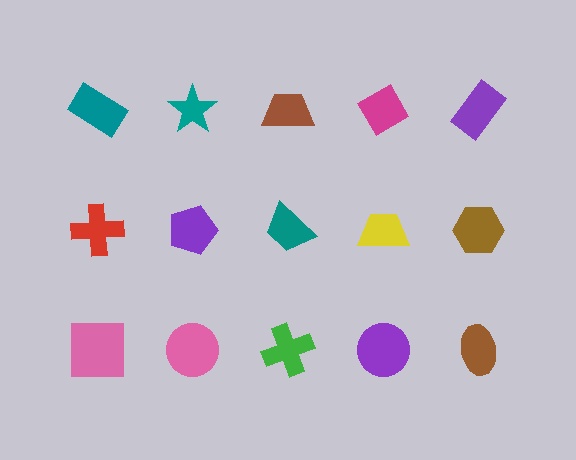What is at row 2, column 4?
A yellow trapezoid.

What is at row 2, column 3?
A teal trapezoid.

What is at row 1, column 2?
A teal star.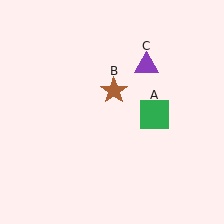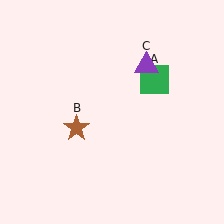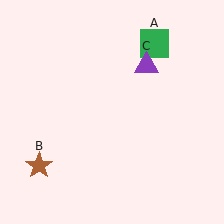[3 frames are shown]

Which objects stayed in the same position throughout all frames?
Purple triangle (object C) remained stationary.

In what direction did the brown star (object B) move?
The brown star (object B) moved down and to the left.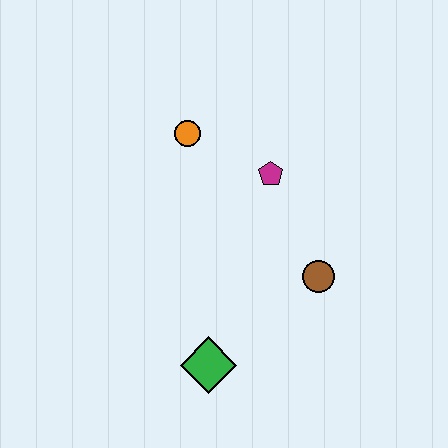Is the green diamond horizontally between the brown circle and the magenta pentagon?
No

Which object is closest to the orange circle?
The magenta pentagon is closest to the orange circle.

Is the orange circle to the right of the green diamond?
No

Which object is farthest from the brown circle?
The orange circle is farthest from the brown circle.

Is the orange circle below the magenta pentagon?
No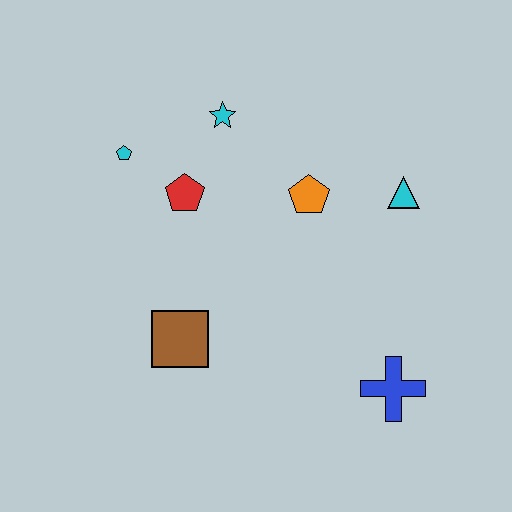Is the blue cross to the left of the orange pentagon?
No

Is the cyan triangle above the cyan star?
No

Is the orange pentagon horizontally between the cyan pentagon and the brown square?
No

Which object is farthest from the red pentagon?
The blue cross is farthest from the red pentagon.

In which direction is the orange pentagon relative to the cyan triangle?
The orange pentagon is to the left of the cyan triangle.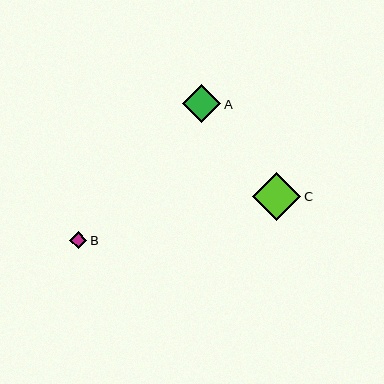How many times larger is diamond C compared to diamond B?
Diamond C is approximately 2.9 times the size of diamond B.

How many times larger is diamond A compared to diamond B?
Diamond A is approximately 2.3 times the size of diamond B.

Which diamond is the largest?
Diamond C is the largest with a size of approximately 48 pixels.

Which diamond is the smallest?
Diamond B is the smallest with a size of approximately 17 pixels.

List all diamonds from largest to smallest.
From largest to smallest: C, A, B.